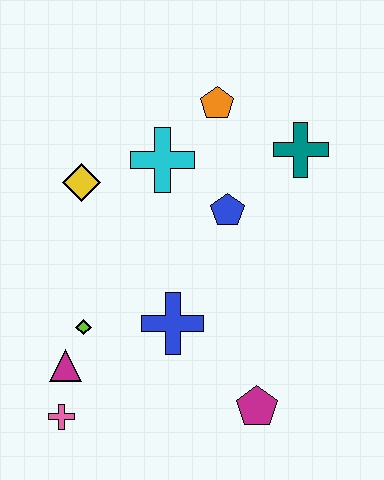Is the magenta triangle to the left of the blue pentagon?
Yes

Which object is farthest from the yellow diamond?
The magenta pentagon is farthest from the yellow diamond.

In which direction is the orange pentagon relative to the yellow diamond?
The orange pentagon is to the right of the yellow diamond.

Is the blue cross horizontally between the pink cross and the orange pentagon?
Yes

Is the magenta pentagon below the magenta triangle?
Yes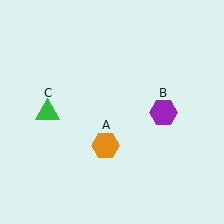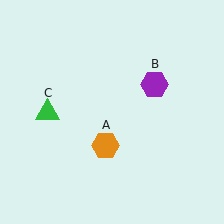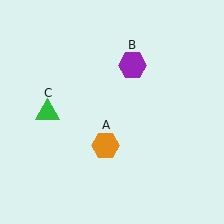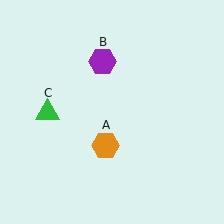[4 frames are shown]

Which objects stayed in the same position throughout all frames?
Orange hexagon (object A) and green triangle (object C) remained stationary.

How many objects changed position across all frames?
1 object changed position: purple hexagon (object B).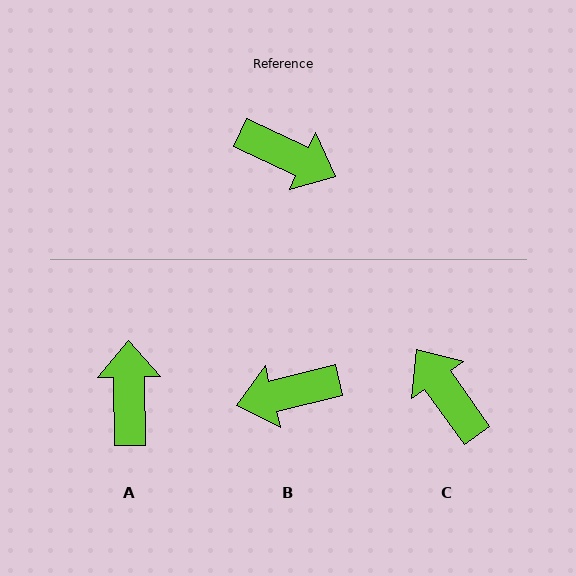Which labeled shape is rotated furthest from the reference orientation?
C, about 150 degrees away.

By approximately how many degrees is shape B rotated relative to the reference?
Approximately 141 degrees clockwise.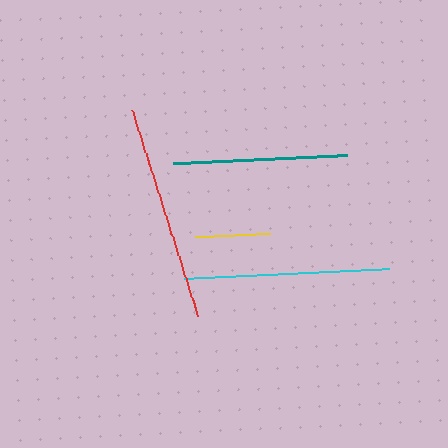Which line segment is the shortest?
The yellow line is the shortest at approximately 75 pixels.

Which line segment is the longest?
The red line is the longest at approximately 216 pixels.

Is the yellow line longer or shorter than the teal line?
The teal line is longer than the yellow line.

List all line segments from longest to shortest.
From longest to shortest: red, cyan, teal, yellow.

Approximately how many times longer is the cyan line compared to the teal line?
The cyan line is approximately 1.2 times the length of the teal line.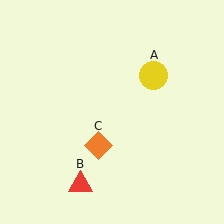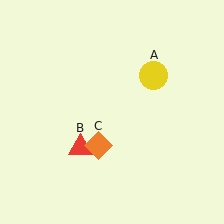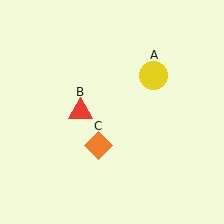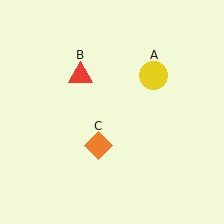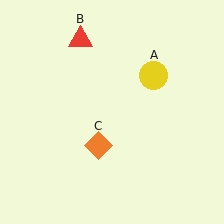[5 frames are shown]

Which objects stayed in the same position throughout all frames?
Yellow circle (object A) and orange diamond (object C) remained stationary.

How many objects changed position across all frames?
1 object changed position: red triangle (object B).